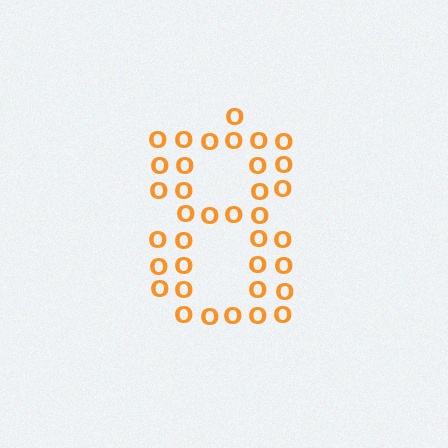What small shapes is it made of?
It is made of small letter O's.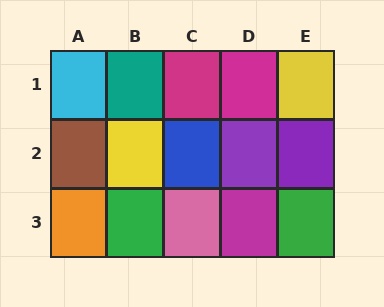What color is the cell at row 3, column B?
Green.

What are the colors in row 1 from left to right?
Cyan, teal, magenta, magenta, yellow.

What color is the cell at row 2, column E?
Purple.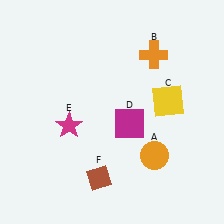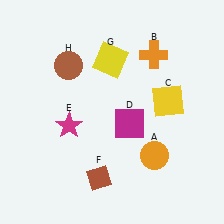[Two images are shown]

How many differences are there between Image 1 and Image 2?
There are 2 differences between the two images.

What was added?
A yellow square (G), a brown circle (H) were added in Image 2.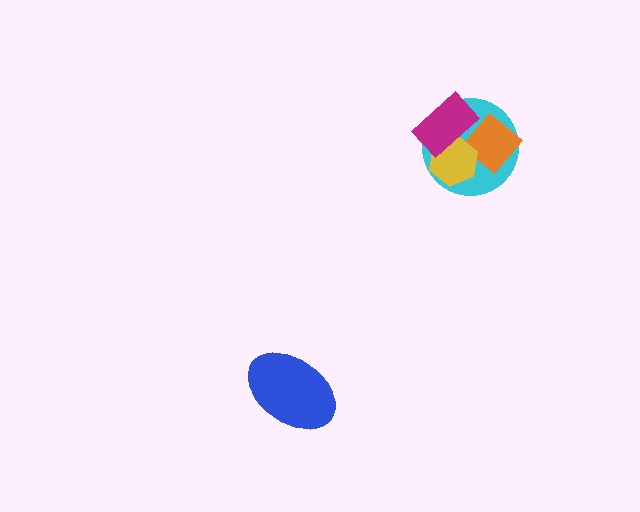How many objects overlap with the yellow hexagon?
3 objects overlap with the yellow hexagon.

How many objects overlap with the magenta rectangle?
3 objects overlap with the magenta rectangle.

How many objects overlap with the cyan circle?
3 objects overlap with the cyan circle.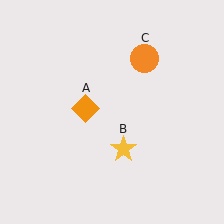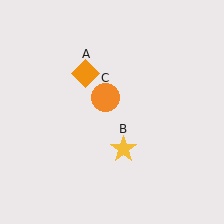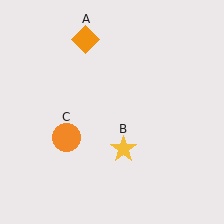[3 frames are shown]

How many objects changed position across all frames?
2 objects changed position: orange diamond (object A), orange circle (object C).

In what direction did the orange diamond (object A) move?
The orange diamond (object A) moved up.